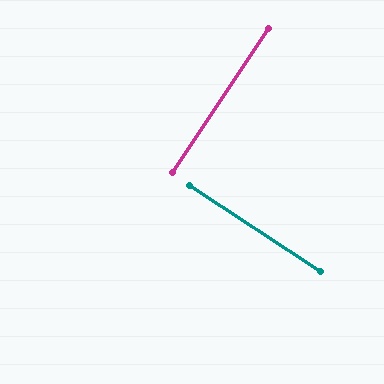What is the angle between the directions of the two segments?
Approximately 90 degrees.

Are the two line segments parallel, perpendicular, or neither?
Perpendicular — they meet at approximately 90°.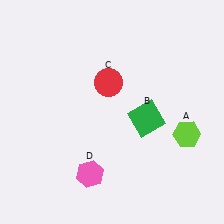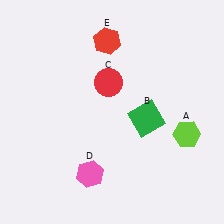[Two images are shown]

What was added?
A red hexagon (E) was added in Image 2.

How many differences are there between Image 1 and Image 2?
There is 1 difference between the two images.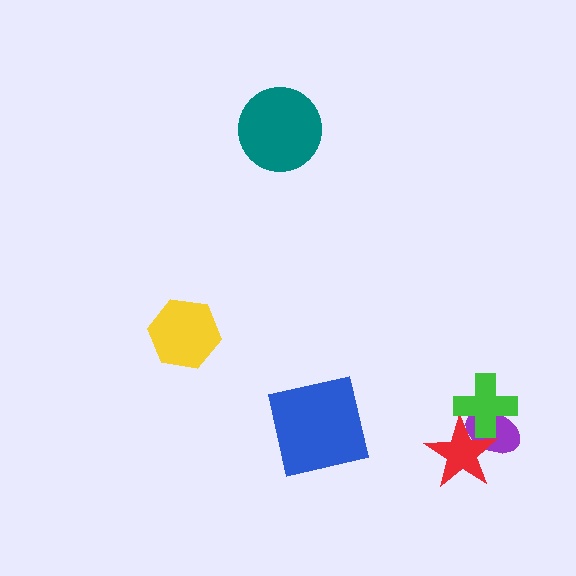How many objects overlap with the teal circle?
0 objects overlap with the teal circle.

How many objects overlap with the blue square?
0 objects overlap with the blue square.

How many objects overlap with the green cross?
2 objects overlap with the green cross.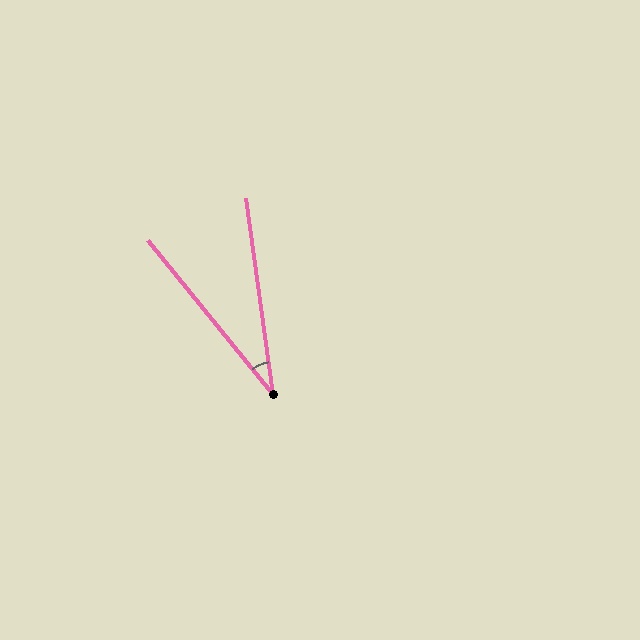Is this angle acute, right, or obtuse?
It is acute.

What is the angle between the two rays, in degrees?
Approximately 31 degrees.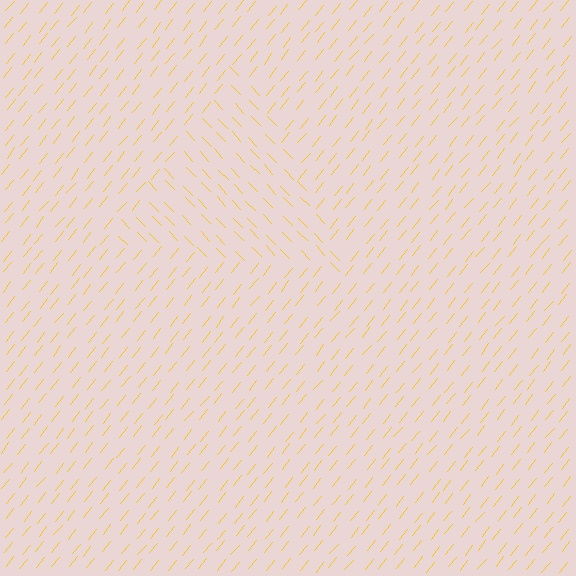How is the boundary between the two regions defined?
The boundary is defined purely by a change in line orientation (approximately 82 degrees difference). All lines are the same color and thickness.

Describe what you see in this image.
The image is filled with small yellow line segments. A triangle region in the image has lines oriented differently from the surrounding lines, creating a visible texture boundary.